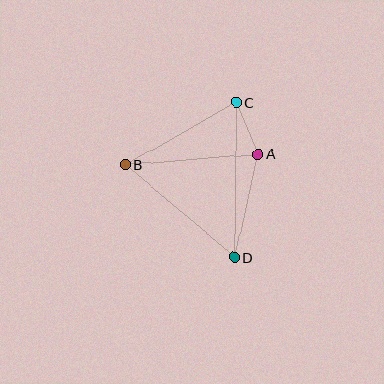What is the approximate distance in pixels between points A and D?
The distance between A and D is approximately 106 pixels.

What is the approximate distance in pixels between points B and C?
The distance between B and C is approximately 127 pixels.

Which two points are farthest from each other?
Points C and D are farthest from each other.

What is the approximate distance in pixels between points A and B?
The distance between A and B is approximately 133 pixels.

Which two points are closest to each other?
Points A and C are closest to each other.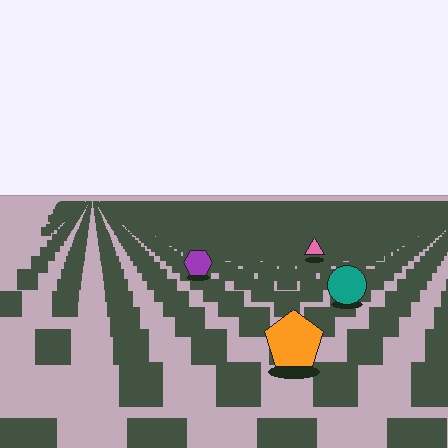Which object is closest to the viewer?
The orange pentagon is closest. The texture marks near it are larger and more spread out.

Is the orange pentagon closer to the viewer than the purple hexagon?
Yes. The orange pentagon is closer — you can tell from the texture gradient: the ground texture is coarser near it.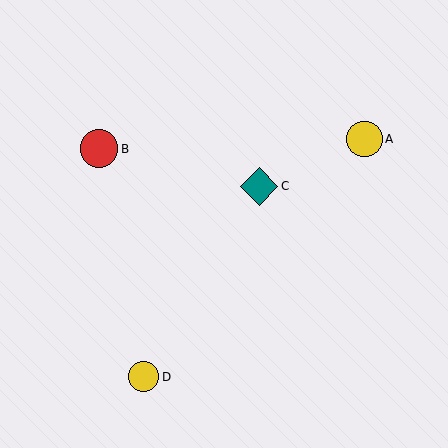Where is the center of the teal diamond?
The center of the teal diamond is at (259, 186).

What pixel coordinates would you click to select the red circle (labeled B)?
Click at (99, 149) to select the red circle B.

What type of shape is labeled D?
Shape D is a yellow circle.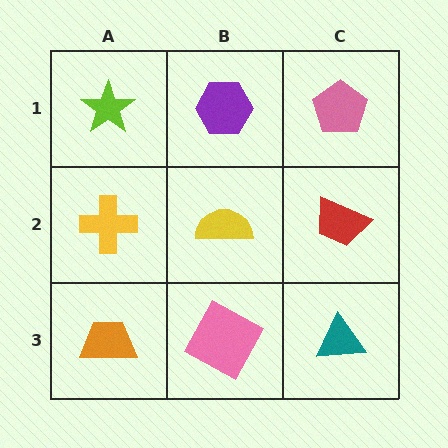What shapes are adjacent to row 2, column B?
A purple hexagon (row 1, column B), a pink square (row 3, column B), a yellow cross (row 2, column A), a red trapezoid (row 2, column C).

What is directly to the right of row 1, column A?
A purple hexagon.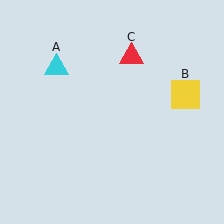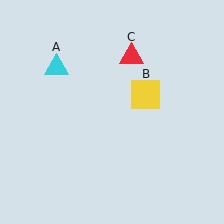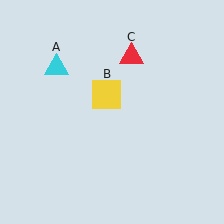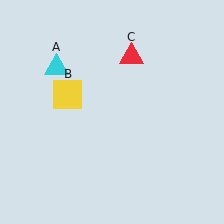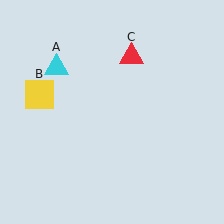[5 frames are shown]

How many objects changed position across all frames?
1 object changed position: yellow square (object B).